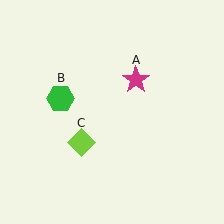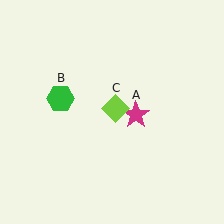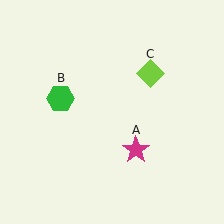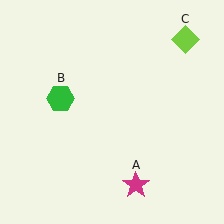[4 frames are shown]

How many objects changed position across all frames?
2 objects changed position: magenta star (object A), lime diamond (object C).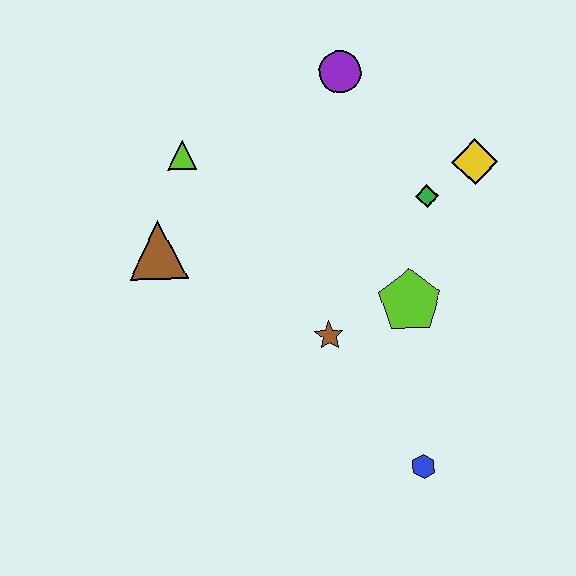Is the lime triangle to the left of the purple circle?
Yes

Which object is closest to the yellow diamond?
The green diamond is closest to the yellow diamond.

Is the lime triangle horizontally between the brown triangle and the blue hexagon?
Yes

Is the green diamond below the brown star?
No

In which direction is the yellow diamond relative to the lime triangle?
The yellow diamond is to the right of the lime triangle.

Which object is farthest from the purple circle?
The blue hexagon is farthest from the purple circle.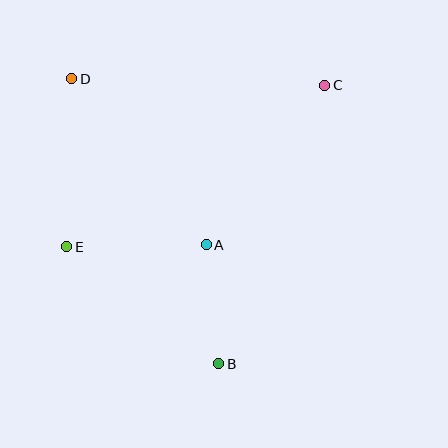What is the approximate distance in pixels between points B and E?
The distance between B and E is approximately 192 pixels.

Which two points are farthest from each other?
Points B and D are farthest from each other.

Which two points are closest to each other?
Points A and B are closest to each other.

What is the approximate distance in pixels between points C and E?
The distance between C and E is approximately 305 pixels.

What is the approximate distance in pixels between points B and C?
The distance between B and C is approximately 298 pixels.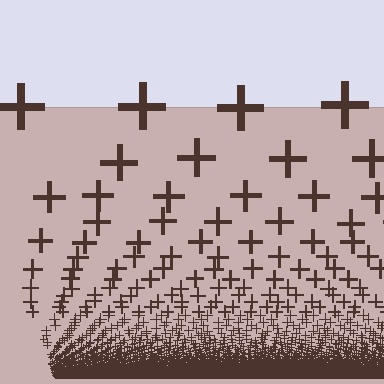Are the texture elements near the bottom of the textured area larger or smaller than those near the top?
Smaller. The gradient is inverted — elements near the bottom are smaller and denser.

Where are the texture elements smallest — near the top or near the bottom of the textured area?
Near the bottom.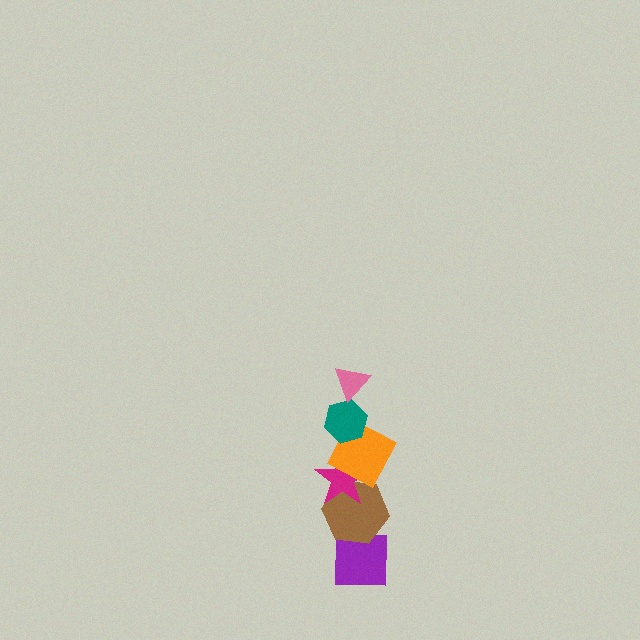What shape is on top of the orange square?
The teal hexagon is on top of the orange square.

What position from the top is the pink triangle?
The pink triangle is 1st from the top.